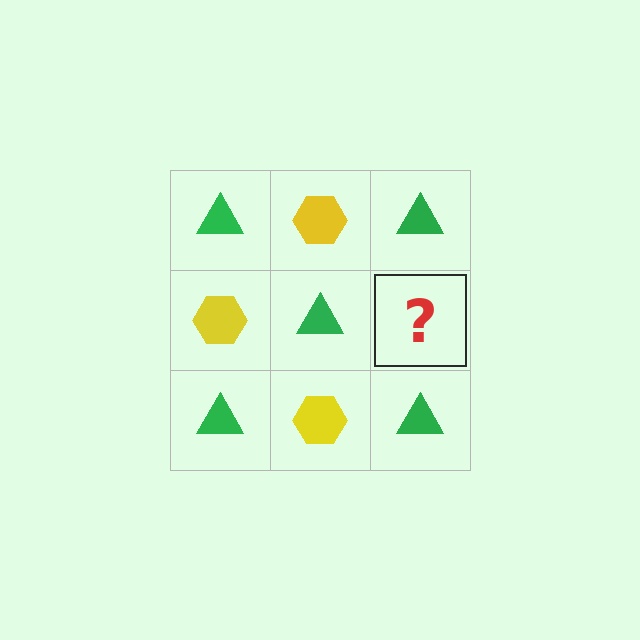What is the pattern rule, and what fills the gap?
The rule is that it alternates green triangle and yellow hexagon in a checkerboard pattern. The gap should be filled with a yellow hexagon.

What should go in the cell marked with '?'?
The missing cell should contain a yellow hexagon.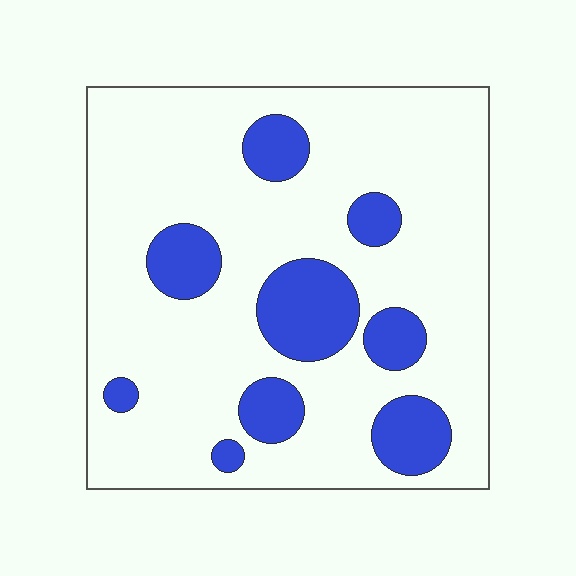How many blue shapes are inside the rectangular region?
9.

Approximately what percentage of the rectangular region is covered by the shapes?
Approximately 20%.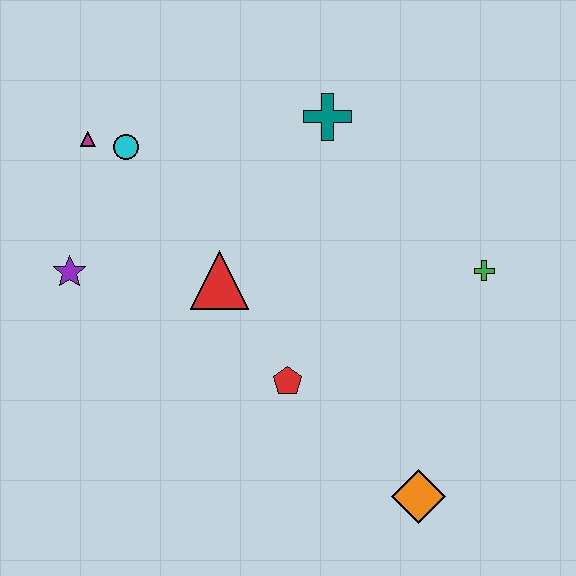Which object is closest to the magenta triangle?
The cyan circle is closest to the magenta triangle.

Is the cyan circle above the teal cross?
No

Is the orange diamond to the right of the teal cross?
Yes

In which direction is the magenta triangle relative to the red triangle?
The magenta triangle is above the red triangle.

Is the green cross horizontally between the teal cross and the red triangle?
No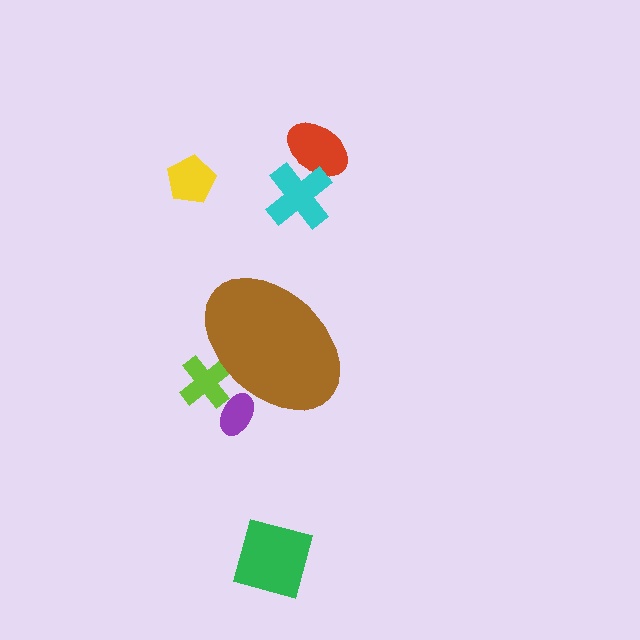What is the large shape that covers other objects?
A brown ellipse.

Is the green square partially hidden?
No, the green square is fully visible.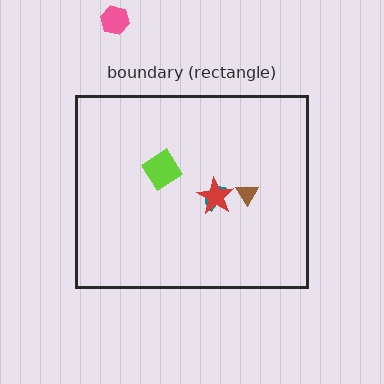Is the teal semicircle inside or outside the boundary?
Inside.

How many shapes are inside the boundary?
4 inside, 1 outside.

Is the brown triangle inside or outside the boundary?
Inside.